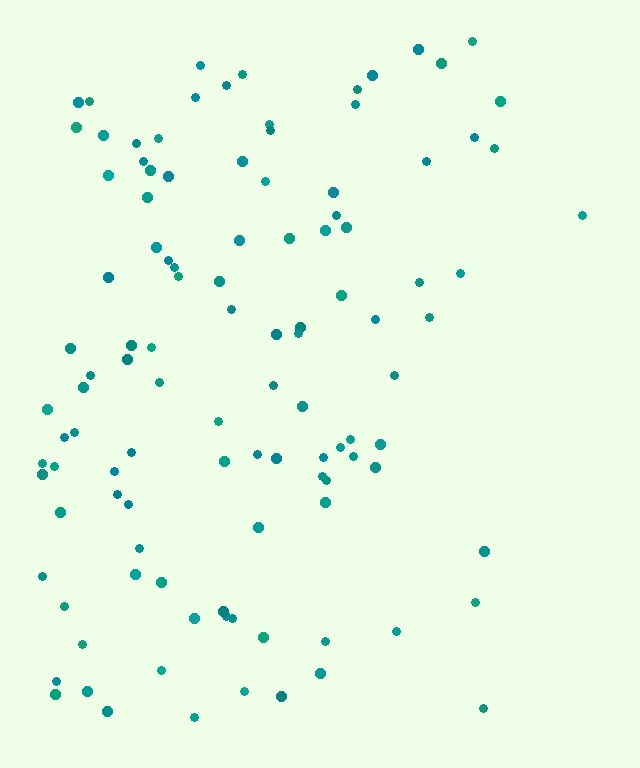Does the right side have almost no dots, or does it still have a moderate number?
Still a moderate number, just noticeably fewer than the left.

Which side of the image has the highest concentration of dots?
The left.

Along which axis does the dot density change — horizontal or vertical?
Horizontal.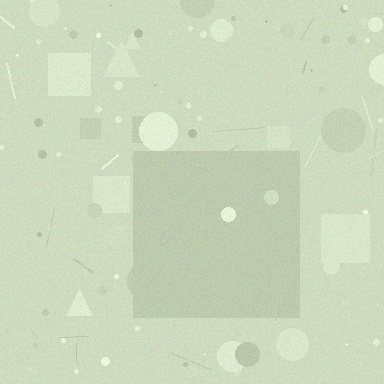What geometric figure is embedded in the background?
A square is embedded in the background.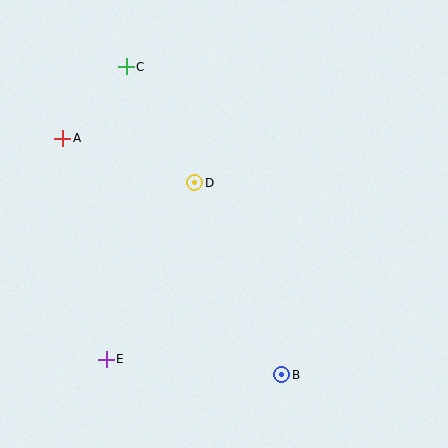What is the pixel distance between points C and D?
The distance between C and D is 135 pixels.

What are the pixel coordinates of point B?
Point B is at (282, 375).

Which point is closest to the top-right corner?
Point D is closest to the top-right corner.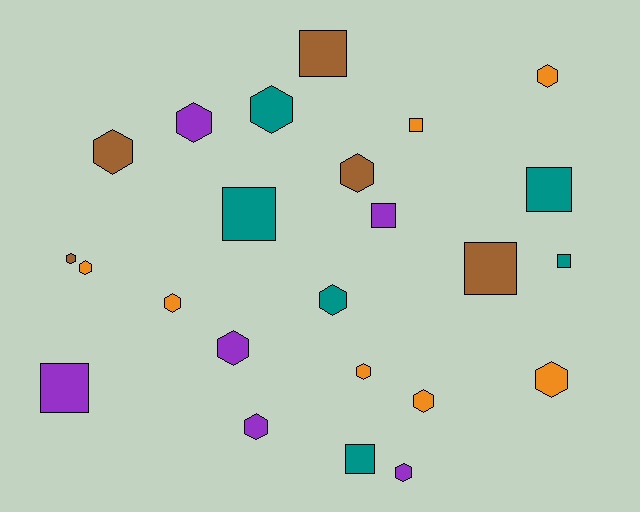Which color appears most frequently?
Orange, with 7 objects.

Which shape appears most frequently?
Hexagon, with 15 objects.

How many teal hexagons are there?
There are 2 teal hexagons.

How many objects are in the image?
There are 24 objects.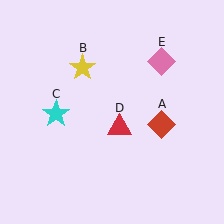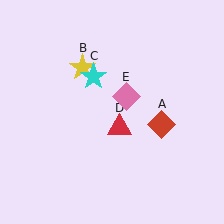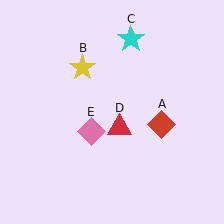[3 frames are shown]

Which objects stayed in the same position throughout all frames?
Red diamond (object A) and yellow star (object B) and red triangle (object D) remained stationary.